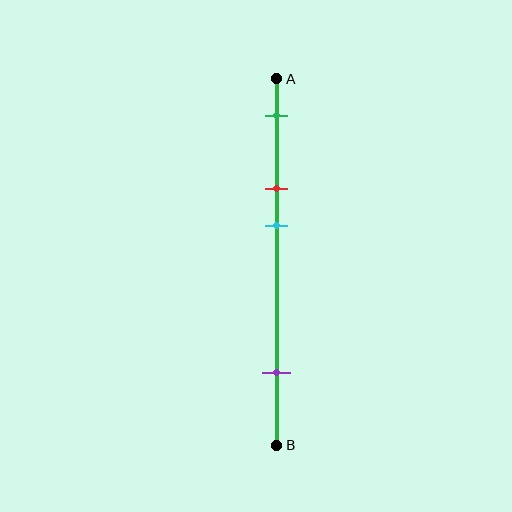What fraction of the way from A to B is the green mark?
The green mark is approximately 10% (0.1) of the way from A to B.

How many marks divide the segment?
There are 4 marks dividing the segment.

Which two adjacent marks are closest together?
The red and cyan marks are the closest adjacent pair.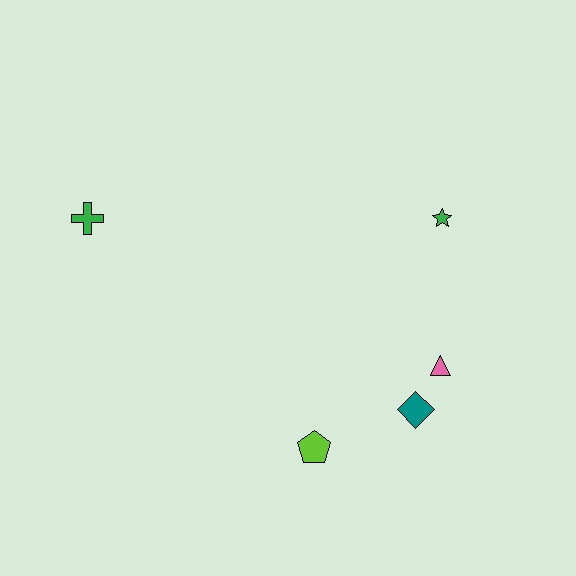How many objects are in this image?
There are 5 objects.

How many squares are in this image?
There are no squares.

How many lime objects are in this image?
There is 1 lime object.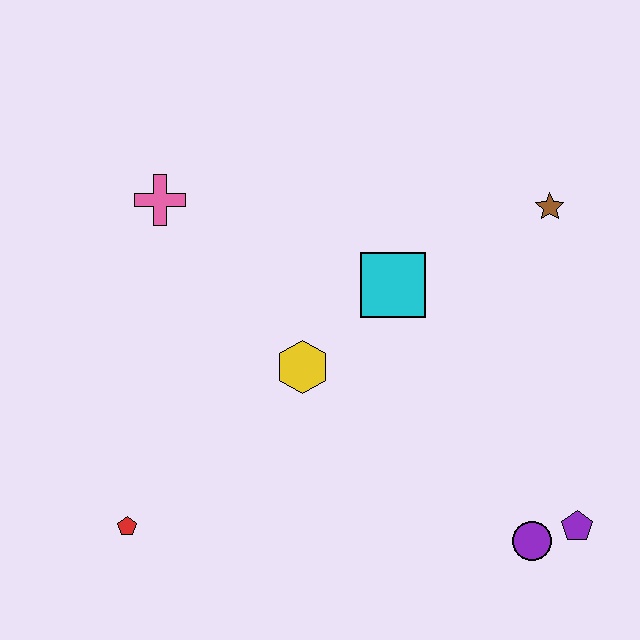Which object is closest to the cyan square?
The yellow hexagon is closest to the cyan square.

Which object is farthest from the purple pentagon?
The pink cross is farthest from the purple pentagon.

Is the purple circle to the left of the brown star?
Yes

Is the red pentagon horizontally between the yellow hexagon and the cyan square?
No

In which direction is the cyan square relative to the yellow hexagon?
The cyan square is to the right of the yellow hexagon.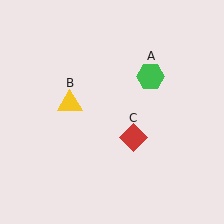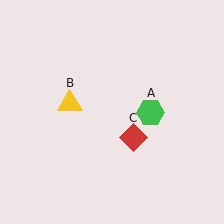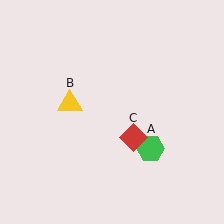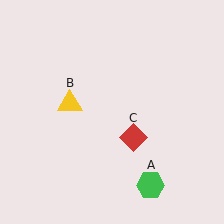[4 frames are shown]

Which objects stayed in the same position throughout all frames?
Yellow triangle (object B) and red diamond (object C) remained stationary.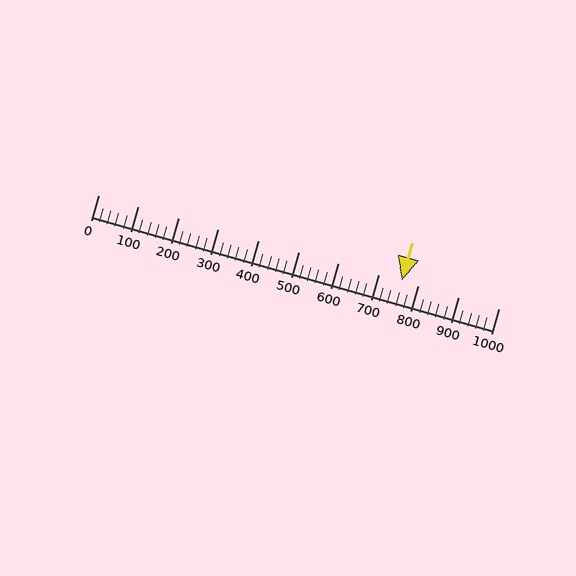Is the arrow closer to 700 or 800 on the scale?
The arrow is closer to 800.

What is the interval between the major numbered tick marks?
The major tick marks are spaced 100 units apart.